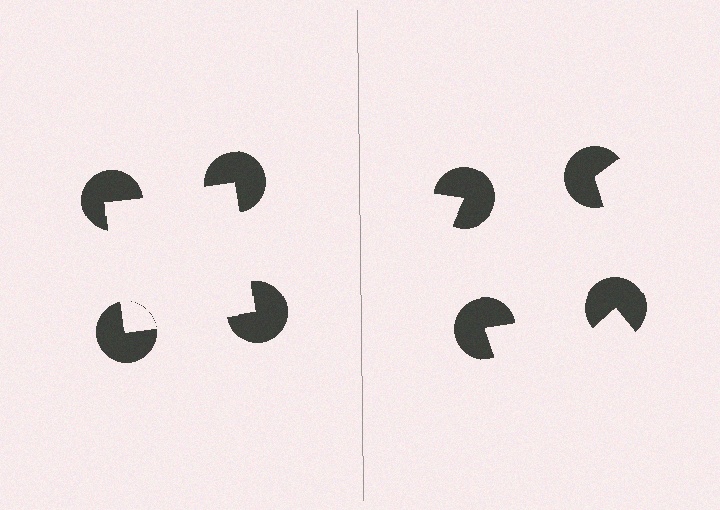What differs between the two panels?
The pac-man discs are positioned identically on both sides; only the wedge orientations differ. On the left they align to a square; on the right they are misaligned.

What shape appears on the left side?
An illusory square.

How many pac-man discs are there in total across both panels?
8 — 4 on each side.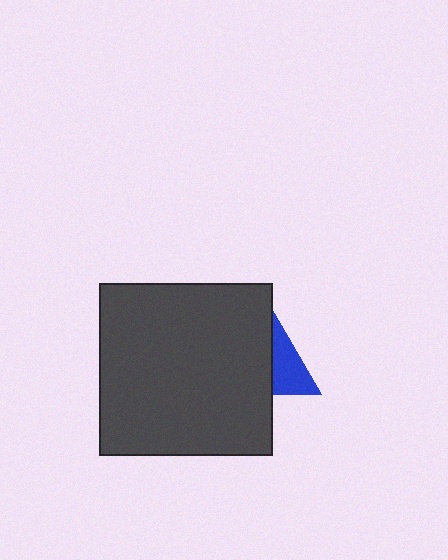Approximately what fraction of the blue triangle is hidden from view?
Roughly 65% of the blue triangle is hidden behind the dark gray rectangle.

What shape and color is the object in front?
The object in front is a dark gray rectangle.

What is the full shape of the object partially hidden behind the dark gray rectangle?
The partially hidden object is a blue triangle.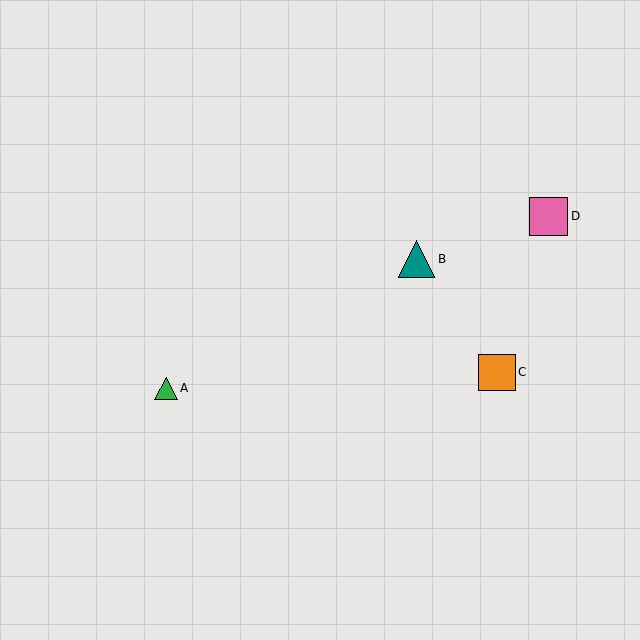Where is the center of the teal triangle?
The center of the teal triangle is at (417, 259).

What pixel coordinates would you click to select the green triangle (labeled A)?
Click at (166, 388) to select the green triangle A.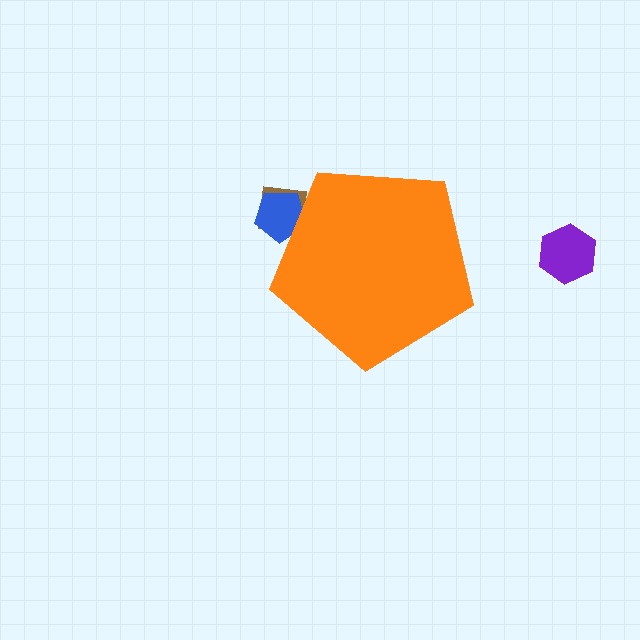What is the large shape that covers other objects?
An orange pentagon.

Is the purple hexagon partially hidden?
No, the purple hexagon is fully visible.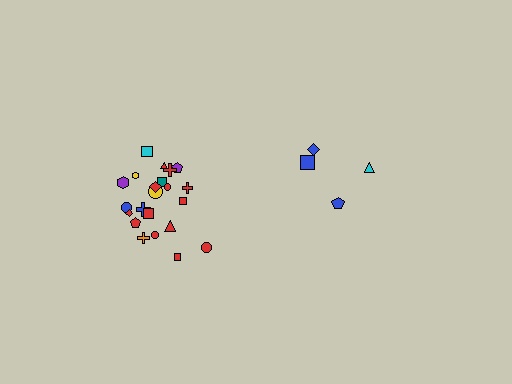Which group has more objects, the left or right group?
The left group.